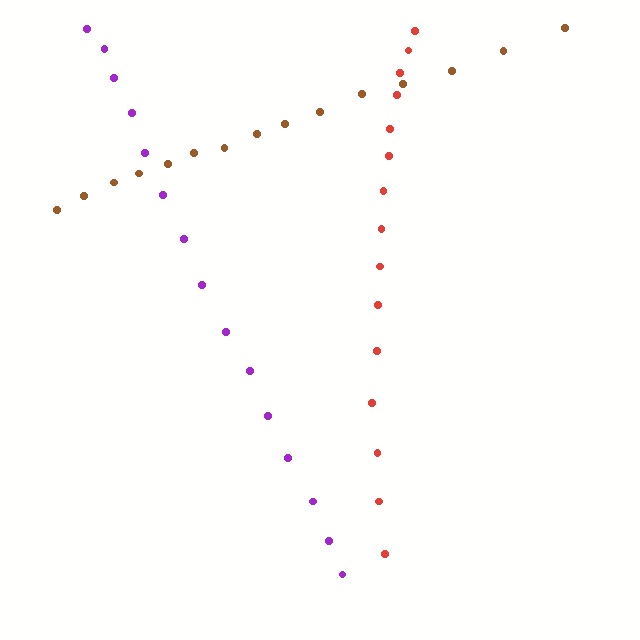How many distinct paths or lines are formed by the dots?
There are 3 distinct paths.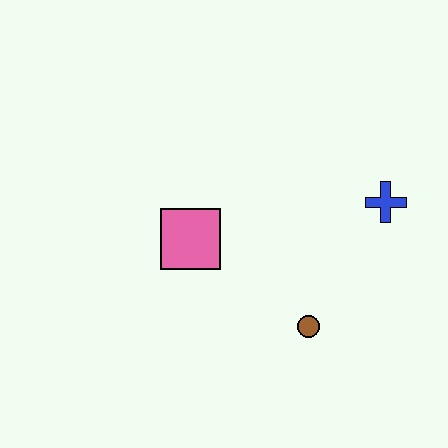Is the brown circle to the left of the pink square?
No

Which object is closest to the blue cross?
The brown circle is closest to the blue cross.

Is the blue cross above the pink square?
Yes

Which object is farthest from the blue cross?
The pink square is farthest from the blue cross.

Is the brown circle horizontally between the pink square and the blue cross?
Yes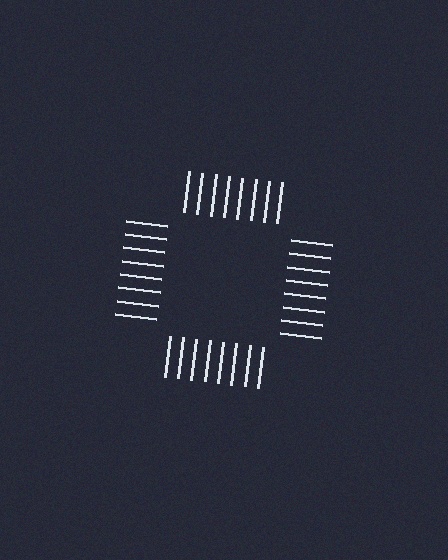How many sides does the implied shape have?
4 sides — the line-ends trace a square.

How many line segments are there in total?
32 — 8 along each of the 4 edges.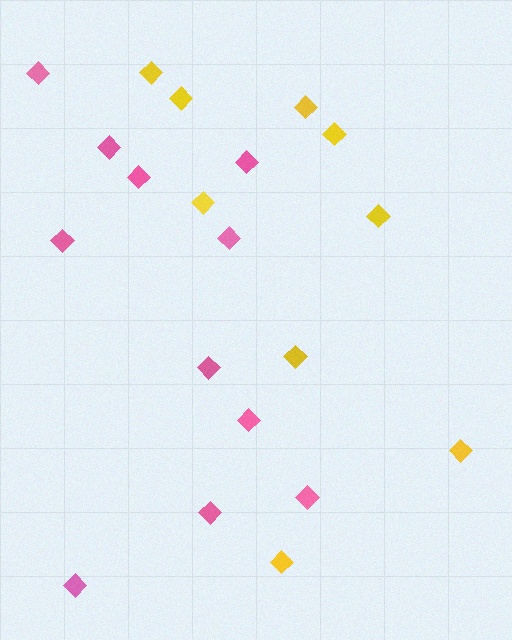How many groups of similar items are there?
There are 2 groups: one group of pink diamonds (11) and one group of yellow diamonds (9).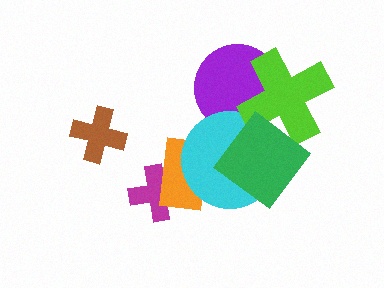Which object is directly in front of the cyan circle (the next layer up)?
The lime cross is directly in front of the cyan circle.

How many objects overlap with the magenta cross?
1 object overlaps with the magenta cross.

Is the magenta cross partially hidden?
Yes, it is partially covered by another shape.